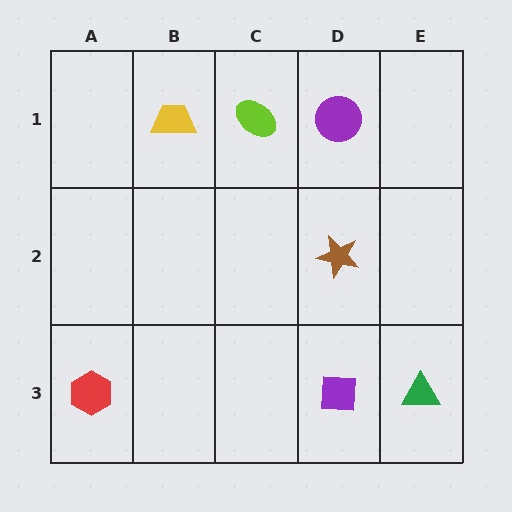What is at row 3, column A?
A red hexagon.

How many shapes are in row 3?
3 shapes.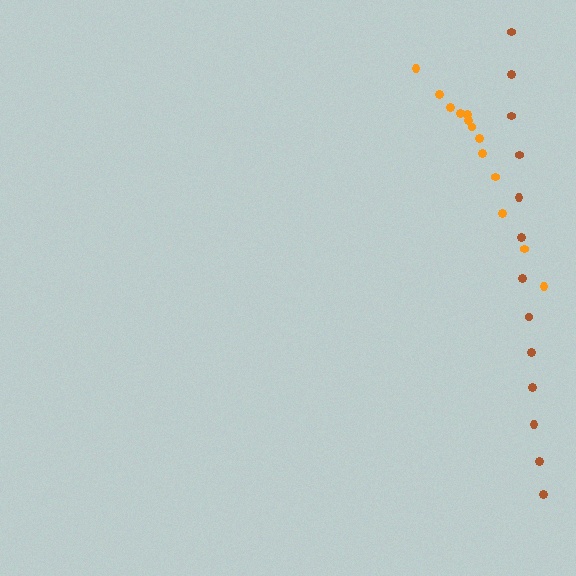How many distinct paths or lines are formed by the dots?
There are 2 distinct paths.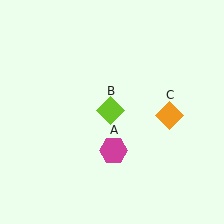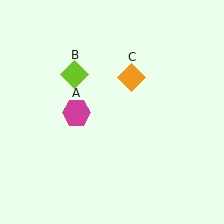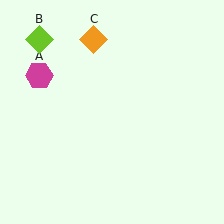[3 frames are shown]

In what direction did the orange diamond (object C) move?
The orange diamond (object C) moved up and to the left.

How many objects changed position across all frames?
3 objects changed position: magenta hexagon (object A), lime diamond (object B), orange diamond (object C).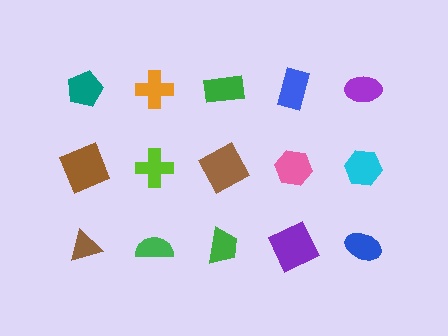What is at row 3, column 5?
A blue ellipse.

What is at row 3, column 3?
A green trapezoid.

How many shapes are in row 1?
5 shapes.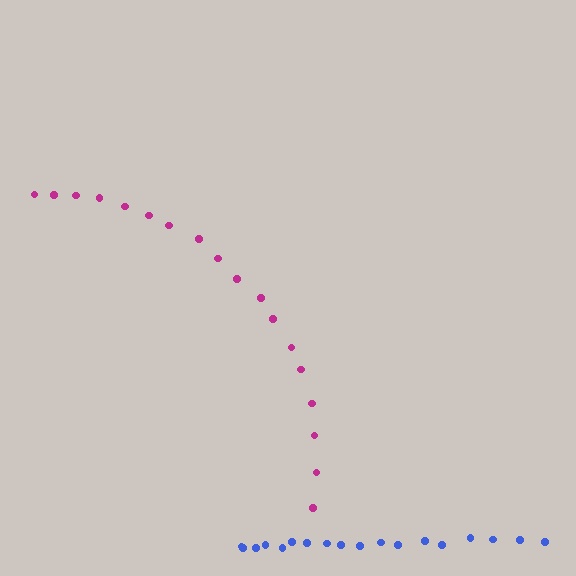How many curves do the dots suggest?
There are 2 distinct paths.